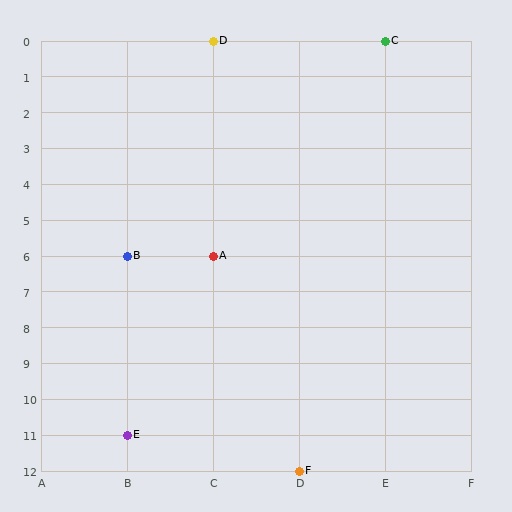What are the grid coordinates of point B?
Point B is at grid coordinates (B, 6).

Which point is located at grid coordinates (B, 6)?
Point B is at (B, 6).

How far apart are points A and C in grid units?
Points A and C are 2 columns and 6 rows apart (about 6.3 grid units diagonally).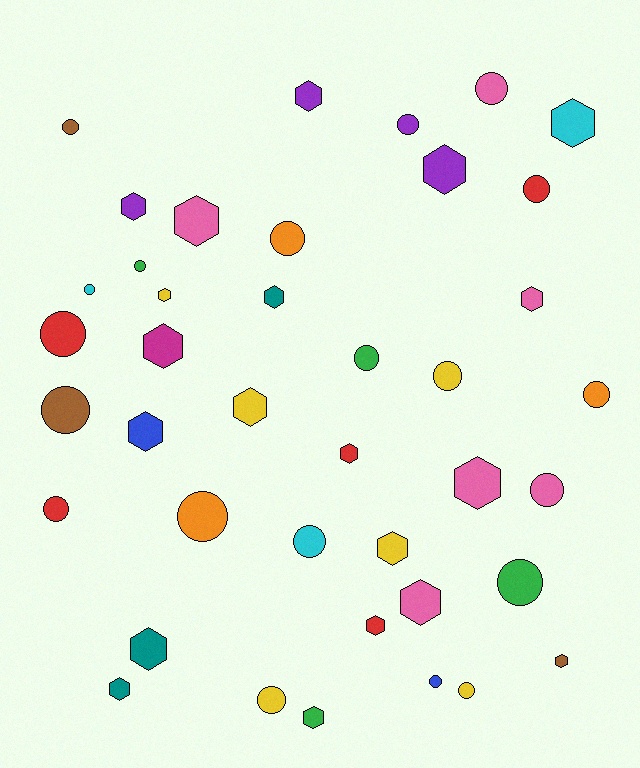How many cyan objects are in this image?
There are 3 cyan objects.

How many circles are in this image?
There are 20 circles.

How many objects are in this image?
There are 40 objects.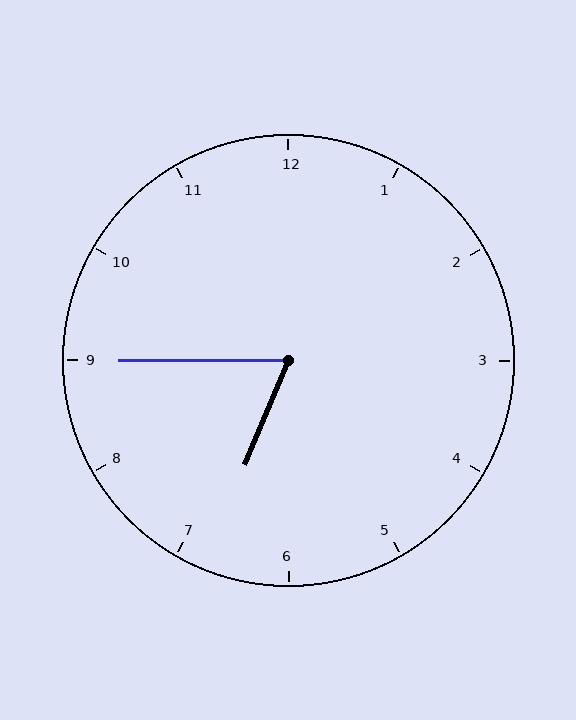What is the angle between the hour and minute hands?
Approximately 68 degrees.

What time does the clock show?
6:45.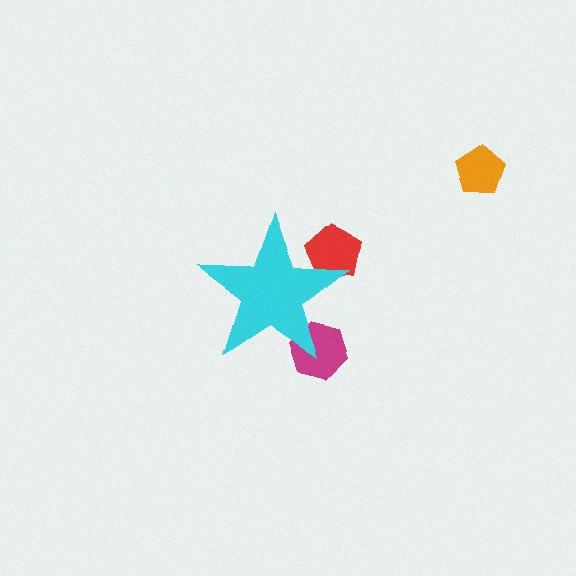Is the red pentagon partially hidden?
Yes, the red pentagon is partially hidden behind the cyan star.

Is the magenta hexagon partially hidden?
Yes, the magenta hexagon is partially hidden behind the cyan star.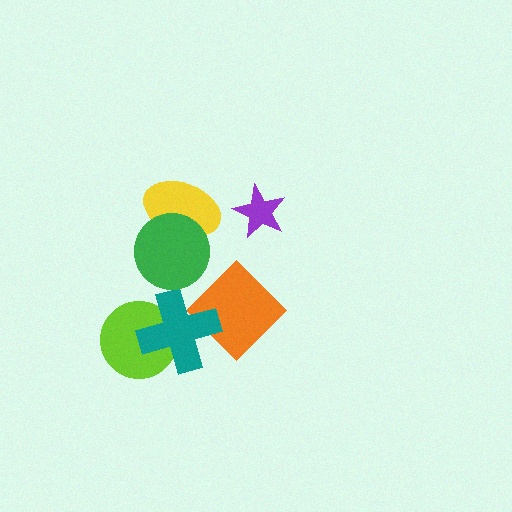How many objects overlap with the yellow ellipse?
1 object overlaps with the yellow ellipse.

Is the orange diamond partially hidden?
Yes, it is partially covered by another shape.